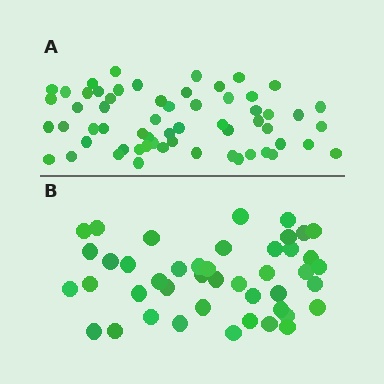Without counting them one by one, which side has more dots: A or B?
Region A (the top region) has more dots.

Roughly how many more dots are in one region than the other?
Region A has approximately 15 more dots than region B.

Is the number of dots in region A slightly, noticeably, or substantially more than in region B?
Region A has noticeably more, but not dramatically so. The ratio is roughly 1.4 to 1.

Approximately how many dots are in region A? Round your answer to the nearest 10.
About 60 dots.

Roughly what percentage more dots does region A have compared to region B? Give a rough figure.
About 35% more.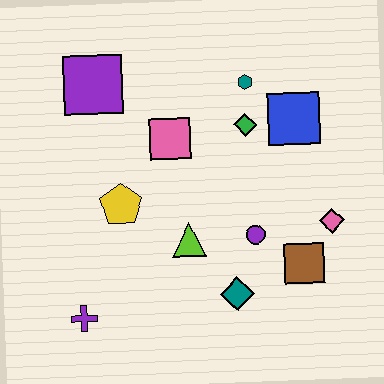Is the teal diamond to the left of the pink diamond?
Yes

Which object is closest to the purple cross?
The yellow pentagon is closest to the purple cross.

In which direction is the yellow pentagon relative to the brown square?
The yellow pentagon is to the left of the brown square.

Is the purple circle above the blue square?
No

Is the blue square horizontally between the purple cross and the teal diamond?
No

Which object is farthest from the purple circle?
The purple square is farthest from the purple circle.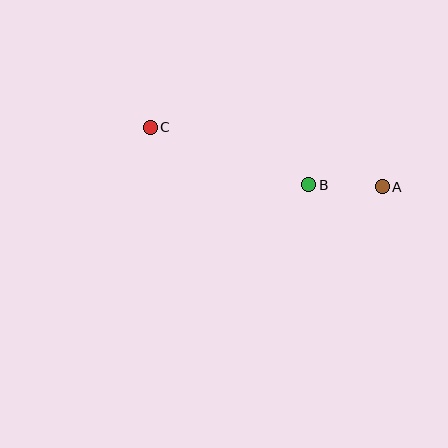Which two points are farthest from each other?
Points A and C are farthest from each other.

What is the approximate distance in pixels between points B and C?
The distance between B and C is approximately 169 pixels.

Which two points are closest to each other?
Points A and B are closest to each other.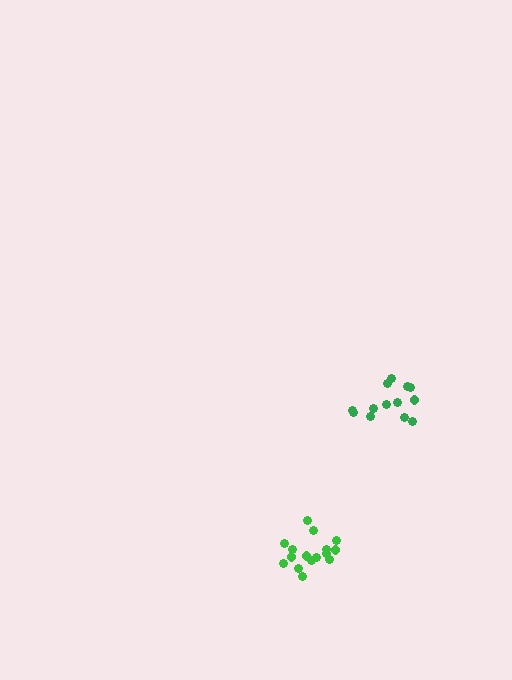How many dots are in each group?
Group 1: 13 dots, Group 2: 16 dots (29 total).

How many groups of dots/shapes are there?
There are 2 groups.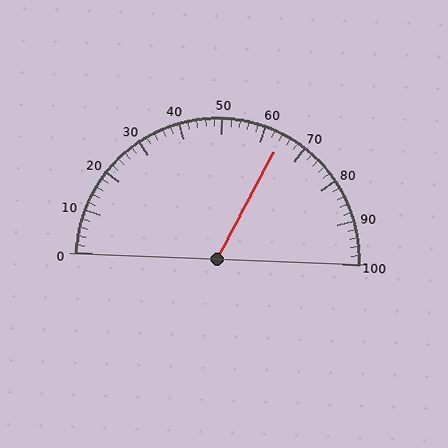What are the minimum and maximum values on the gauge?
The gauge ranges from 0 to 100.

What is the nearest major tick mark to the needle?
The nearest major tick mark is 60.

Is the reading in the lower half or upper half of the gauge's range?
The reading is in the upper half of the range (0 to 100).